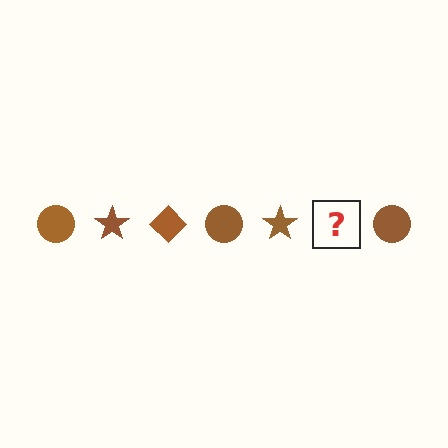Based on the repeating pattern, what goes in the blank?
The blank should be a brown diamond.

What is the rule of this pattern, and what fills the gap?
The rule is that the pattern cycles through circle, star, diamond shapes in brown. The gap should be filled with a brown diamond.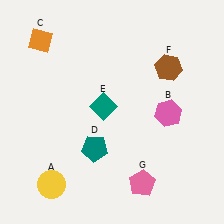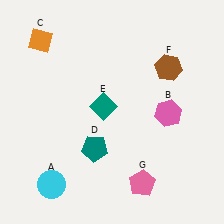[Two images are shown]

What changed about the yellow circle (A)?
In Image 1, A is yellow. In Image 2, it changed to cyan.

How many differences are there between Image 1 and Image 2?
There is 1 difference between the two images.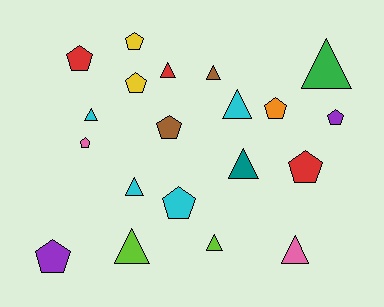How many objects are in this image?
There are 20 objects.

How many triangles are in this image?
There are 10 triangles.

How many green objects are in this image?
There is 1 green object.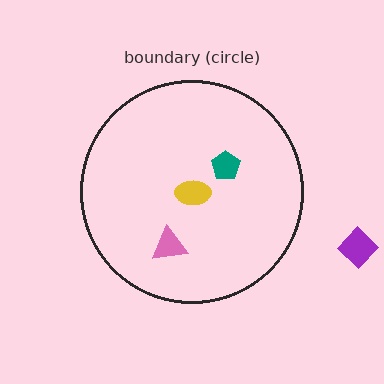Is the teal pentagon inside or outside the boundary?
Inside.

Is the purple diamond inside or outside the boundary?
Outside.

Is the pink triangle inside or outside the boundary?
Inside.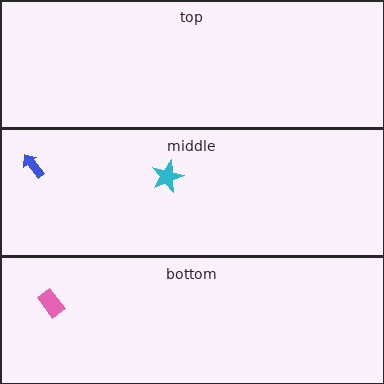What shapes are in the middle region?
The blue arrow, the cyan star.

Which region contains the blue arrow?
The middle region.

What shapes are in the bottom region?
The pink rectangle.